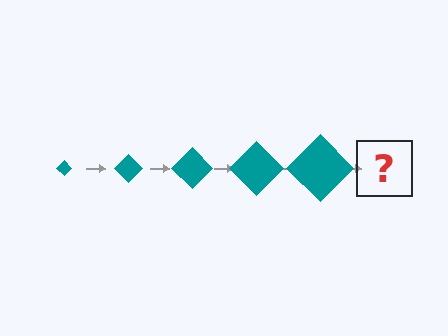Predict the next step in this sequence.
The next step is a teal diamond, larger than the previous one.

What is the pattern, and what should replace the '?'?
The pattern is that the diamond gets progressively larger each step. The '?' should be a teal diamond, larger than the previous one.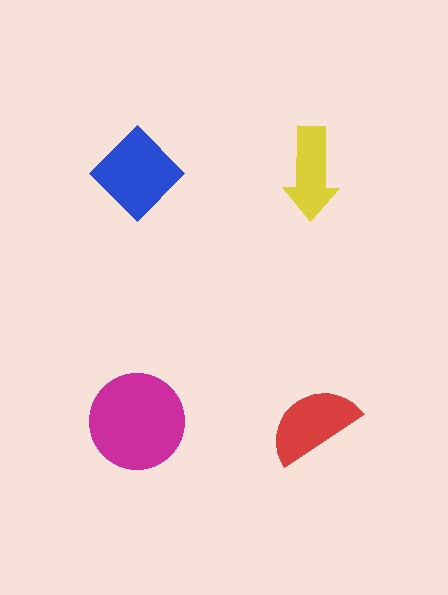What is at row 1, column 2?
A yellow arrow.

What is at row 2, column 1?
A magenta circle.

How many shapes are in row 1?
2 shapes.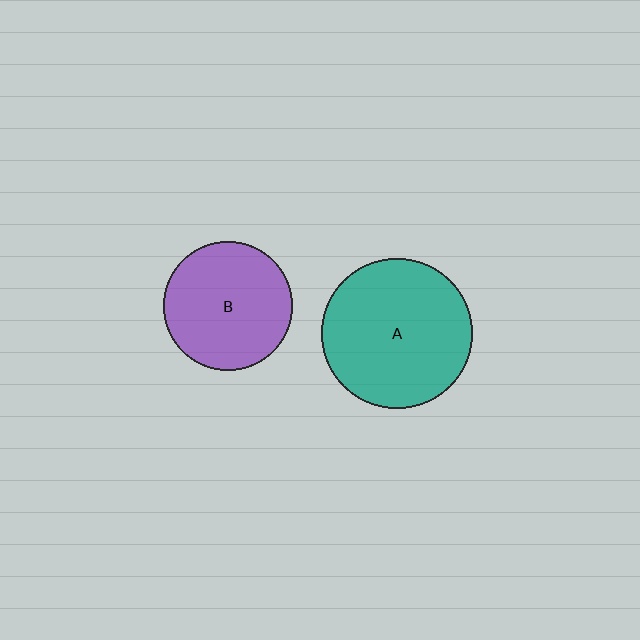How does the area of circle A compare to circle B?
Approximately 1.4 times.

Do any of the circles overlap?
No, none of the circles overlap.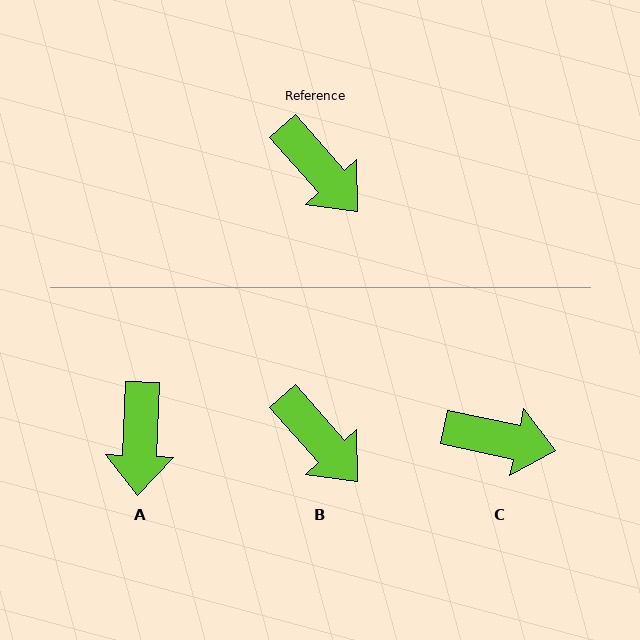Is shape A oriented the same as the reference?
No, it is off by about 44 degrees.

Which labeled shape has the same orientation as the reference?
B.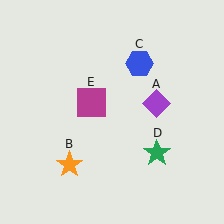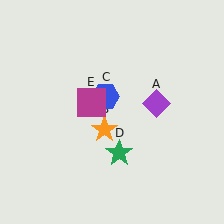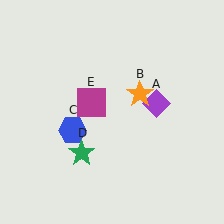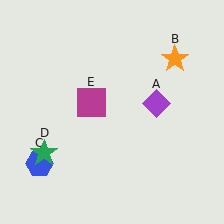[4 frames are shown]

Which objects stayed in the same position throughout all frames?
Purple diamond (object A) and magenta square (object E) remained stationary.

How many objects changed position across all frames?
3 objects changed position: orange star (object B), blue hexagon (object C), green star (object D).